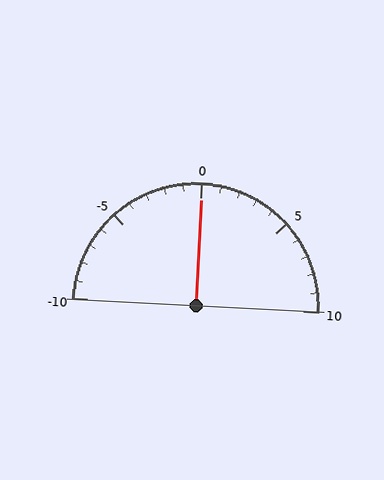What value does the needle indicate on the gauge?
The needle indicates approximately 0.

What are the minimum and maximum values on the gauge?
The gauge ranges from -10 to 10.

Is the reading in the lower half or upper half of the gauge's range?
The reading is in the upper half of the range (-10 to 10).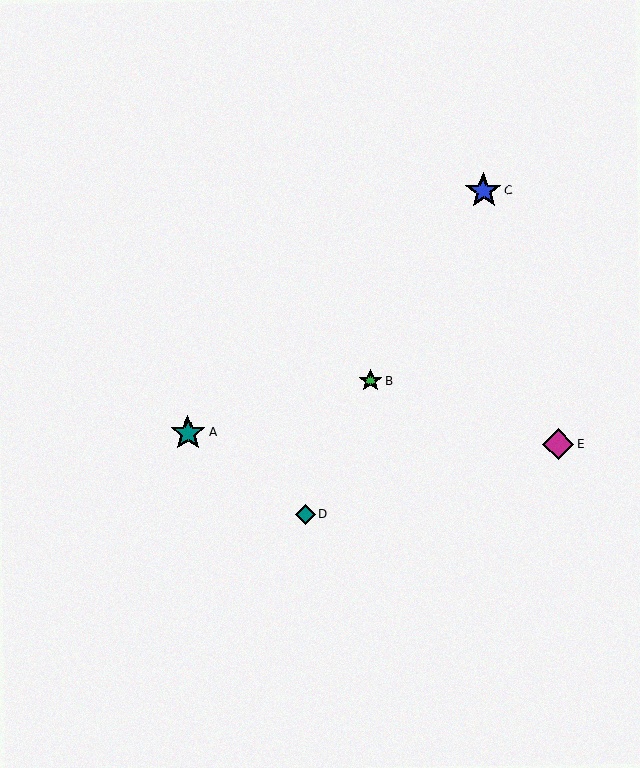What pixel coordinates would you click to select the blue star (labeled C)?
Click at (484, 190) to select the blue star C.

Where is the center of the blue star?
The center of the blue star is at (484, 190).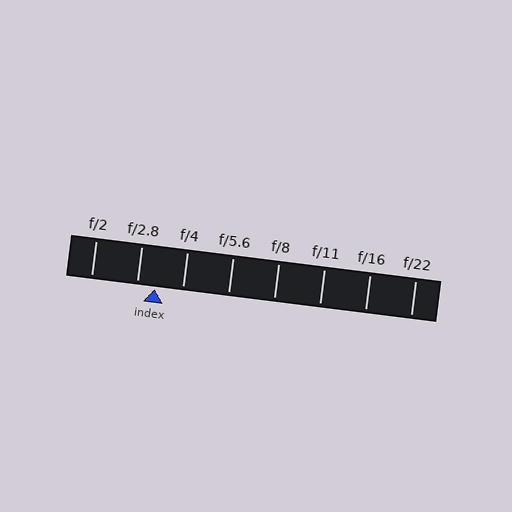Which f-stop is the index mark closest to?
The index mark is closest to f/2.8.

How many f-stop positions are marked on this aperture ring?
There are 8 f-stop positions marked.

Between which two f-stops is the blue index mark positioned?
The index mark is between f/2.8 and f/4.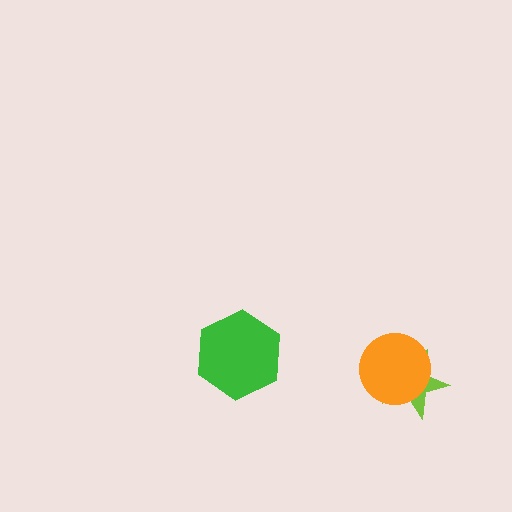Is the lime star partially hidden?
Yes, it is partially covered by another shape.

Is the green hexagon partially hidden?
No, no other shape covers it.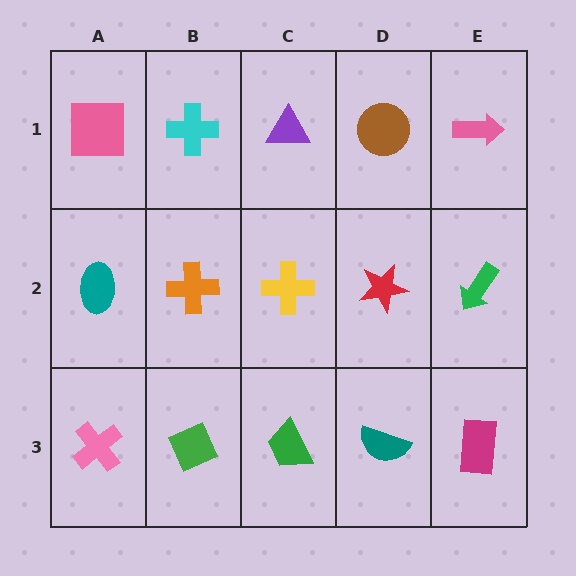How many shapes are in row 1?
5 shapes.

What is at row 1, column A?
A pink square.